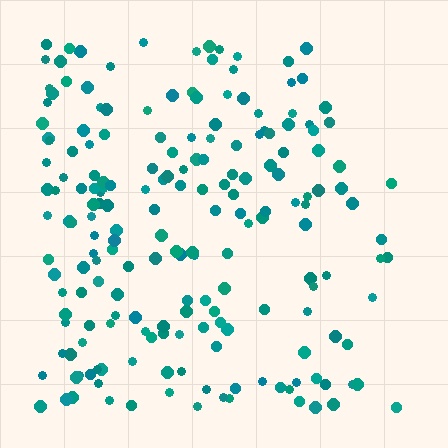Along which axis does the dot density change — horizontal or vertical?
Horizontal.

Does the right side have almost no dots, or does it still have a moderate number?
Still a moderate number, just noticeably fewer than the left.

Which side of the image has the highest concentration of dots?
The left.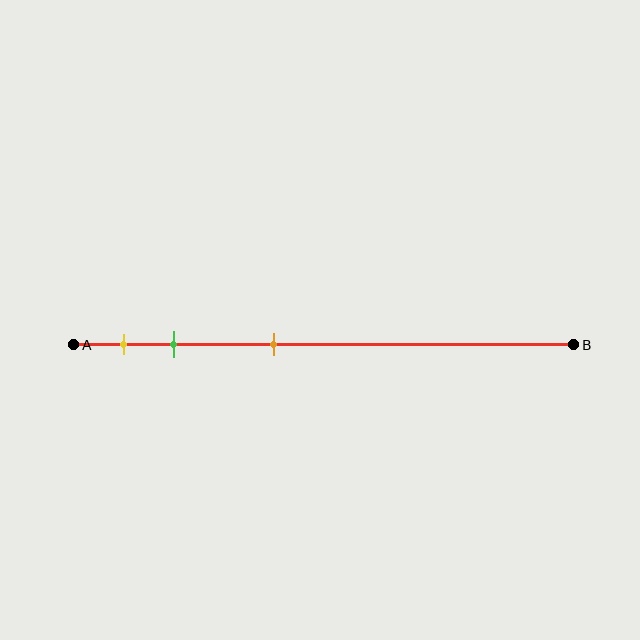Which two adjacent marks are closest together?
The yellow and green marks are the closest adjacent pair.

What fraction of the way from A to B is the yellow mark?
The yellow mark is approximately 10% (0.1) of the way from A to B.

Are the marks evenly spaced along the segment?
No, the marks are not evenly spaced.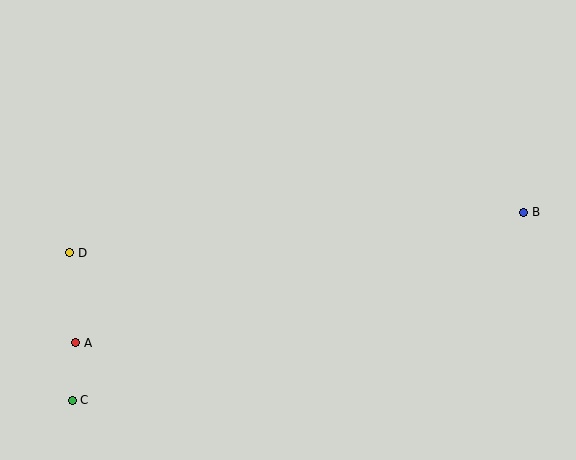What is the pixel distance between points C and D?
The distance between C and D is 148 pixels.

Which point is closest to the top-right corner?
Point B is closest to the top-right corner.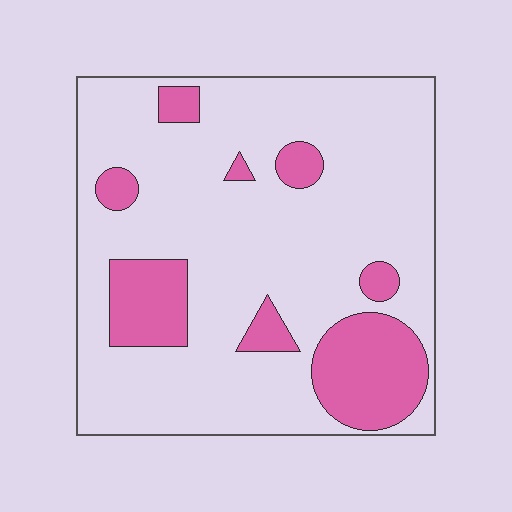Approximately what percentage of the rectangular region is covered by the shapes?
Approximately 20%.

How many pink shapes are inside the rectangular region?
8.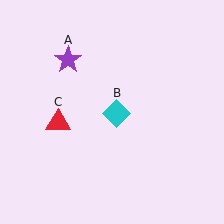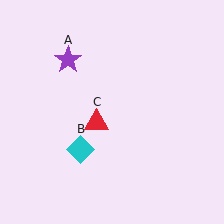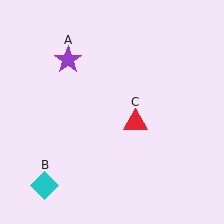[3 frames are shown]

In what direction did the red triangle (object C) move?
The red triangle (object C) moved right.